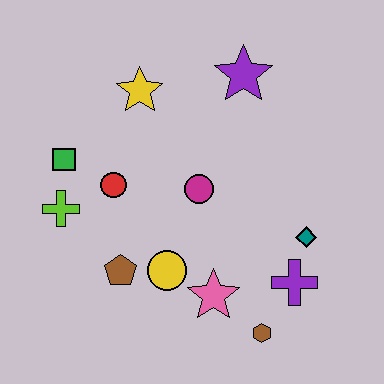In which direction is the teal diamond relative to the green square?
The teal diamond is to the right of the green square.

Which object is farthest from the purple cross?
The green square is farthest from the purple cross.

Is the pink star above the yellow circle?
No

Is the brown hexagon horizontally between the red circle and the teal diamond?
Yes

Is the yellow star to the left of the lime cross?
No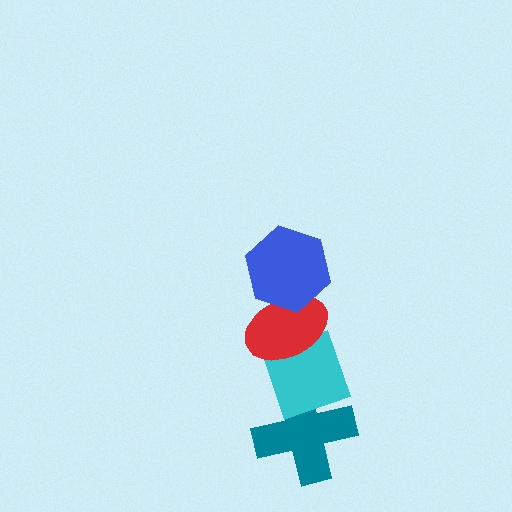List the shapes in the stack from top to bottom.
From top to bottom: the blue hexagon, the red ellipse, the cyan diamond, the teal cross.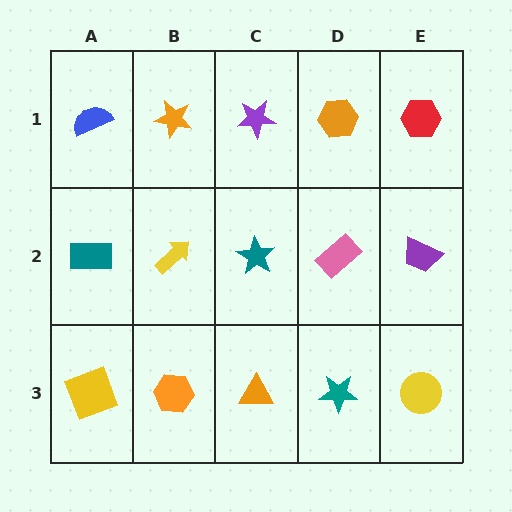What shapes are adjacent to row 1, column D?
A pink rectangle (row 2, column D), a purple star (row 1, column C), a red hexagon (row 1, column E).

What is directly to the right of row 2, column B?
A teal star.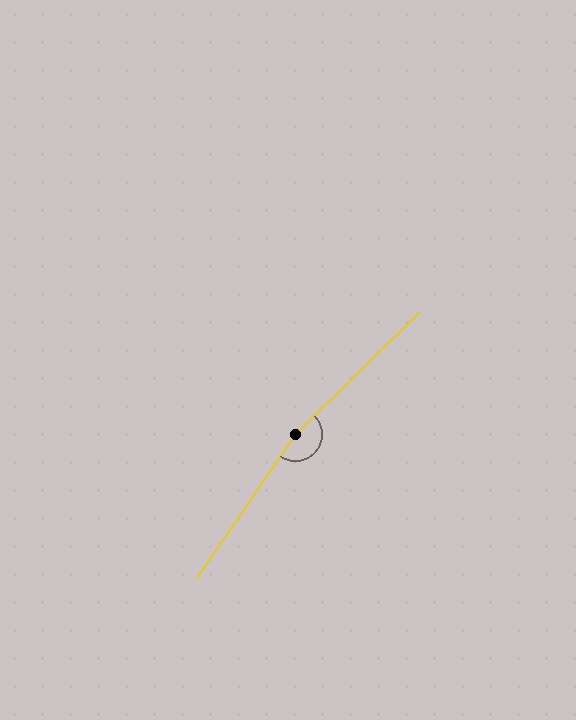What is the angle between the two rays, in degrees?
Approximately 169 degrees.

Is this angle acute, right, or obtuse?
It is obtuse.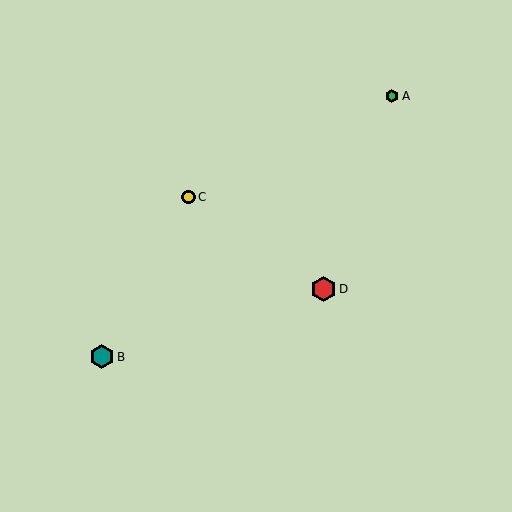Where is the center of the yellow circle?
The center of the yellow circle is at (188, 197).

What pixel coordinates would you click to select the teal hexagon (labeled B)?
Click at (102, 357) to select the teal hexagon B.